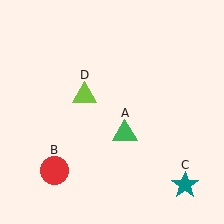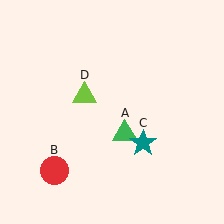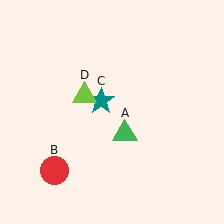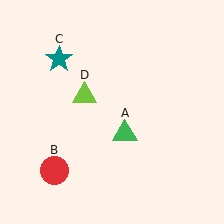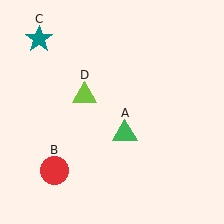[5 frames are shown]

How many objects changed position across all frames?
1 object changed position: teal star (object C).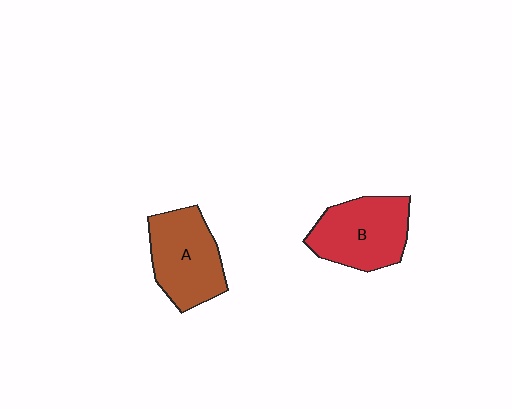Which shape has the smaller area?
Shape A (brown).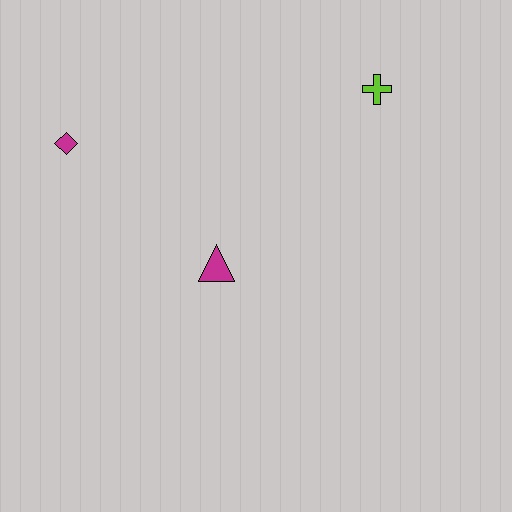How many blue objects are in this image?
There are no blue objects.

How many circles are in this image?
There are no circles.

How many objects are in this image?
There are 3 objects.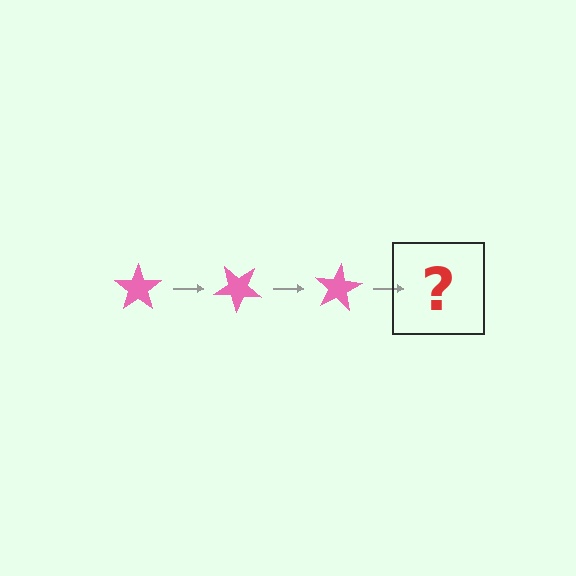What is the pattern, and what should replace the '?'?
The pattern is that the star rotates 40 degrees each step. The '?' should be a pink star rotated 120 degrees.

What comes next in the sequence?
The next element should be a pink star rotated 120 degrees.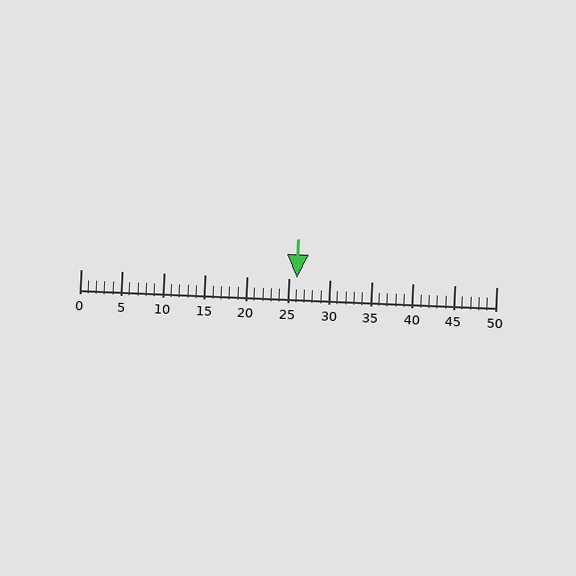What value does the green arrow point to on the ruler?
The green arrow points to approximately 26.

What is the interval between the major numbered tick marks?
The major tick marks are spaced 5 units apart.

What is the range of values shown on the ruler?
The ruler shows values from 0 to 50.